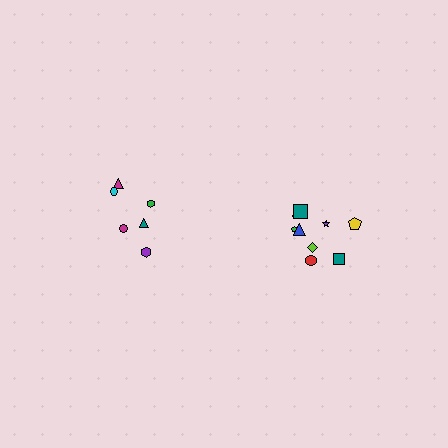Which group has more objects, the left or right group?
The right group.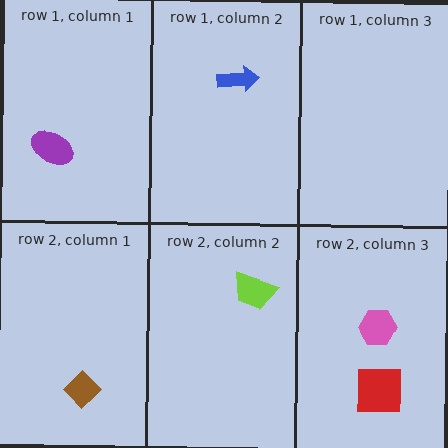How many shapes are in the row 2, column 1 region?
1.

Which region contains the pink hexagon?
The row 2, column 3 region.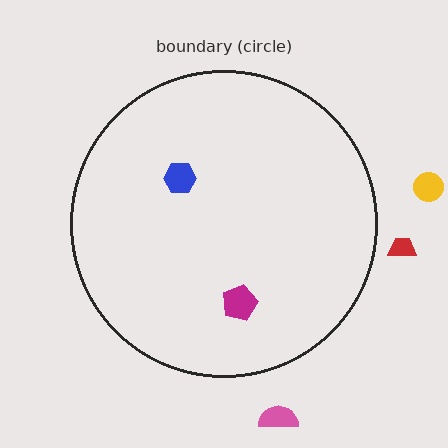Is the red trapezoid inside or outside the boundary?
Outside.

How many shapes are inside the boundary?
2 inside, 3 outside.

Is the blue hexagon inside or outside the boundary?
Inside.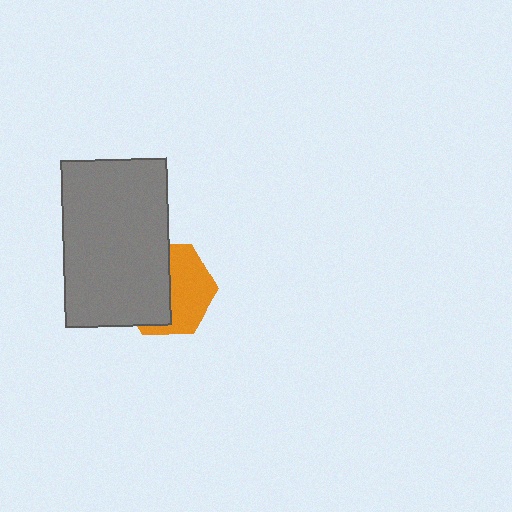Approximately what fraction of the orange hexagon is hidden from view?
Roughly 51% of the orange hexagon is hidden behind the gray rectangle.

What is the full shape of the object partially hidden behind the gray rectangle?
The partially hidden object is an orange hexagon.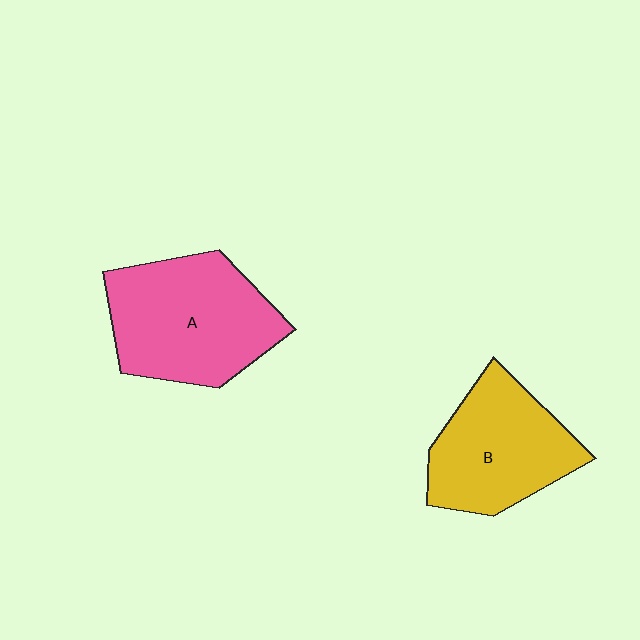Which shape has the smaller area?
Shape B (yellow).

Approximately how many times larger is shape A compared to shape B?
Approximately 1.2 times.